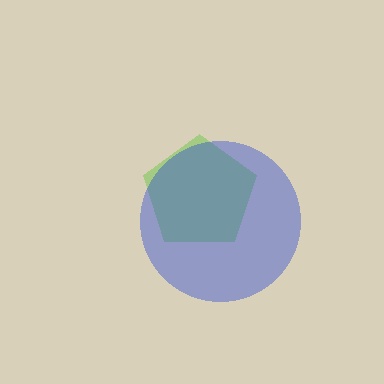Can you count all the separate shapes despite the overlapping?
Yes, there are 2 separate shapes.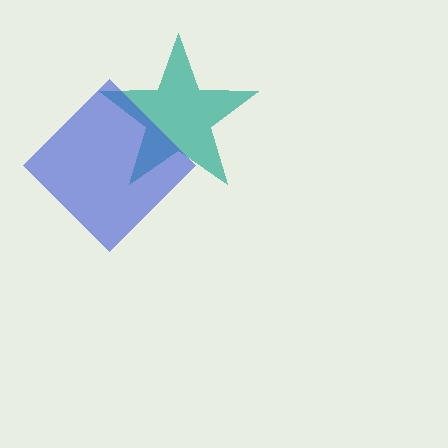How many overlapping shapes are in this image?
There are 2 overlapping shapes in the image.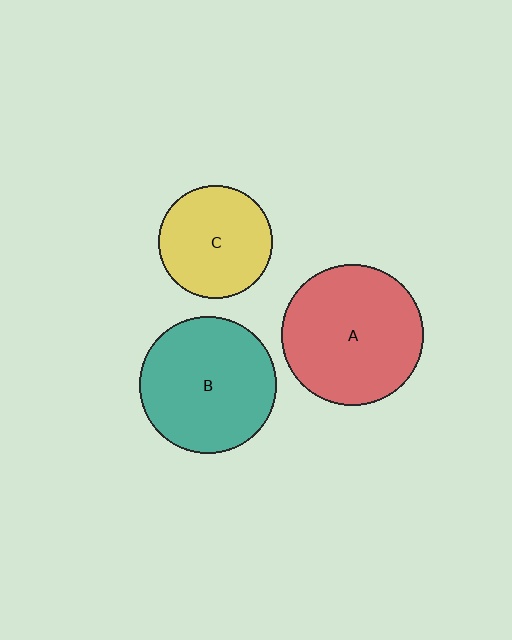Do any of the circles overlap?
No, none of the circles overlap.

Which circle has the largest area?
Circle A (red).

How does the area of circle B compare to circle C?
Approximately 1.5 times.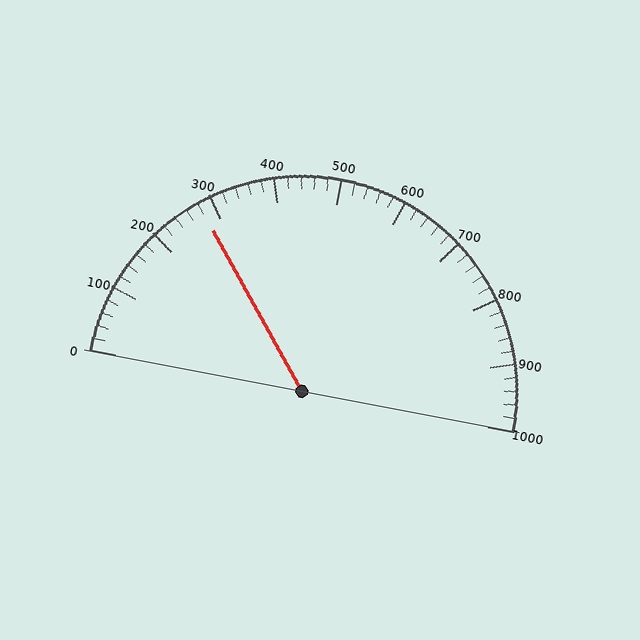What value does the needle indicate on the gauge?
The needle indicates approximately 280.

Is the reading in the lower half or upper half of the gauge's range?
The reading is in the lower half of the range (0 to 1000).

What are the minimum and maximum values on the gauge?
The gauge ranges from 0 to 1000.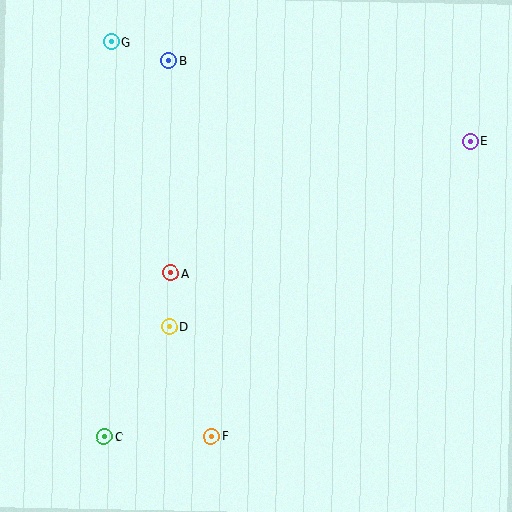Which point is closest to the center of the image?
Point A at (171, 273) is closest to the center.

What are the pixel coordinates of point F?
Point F is at (211, 436).